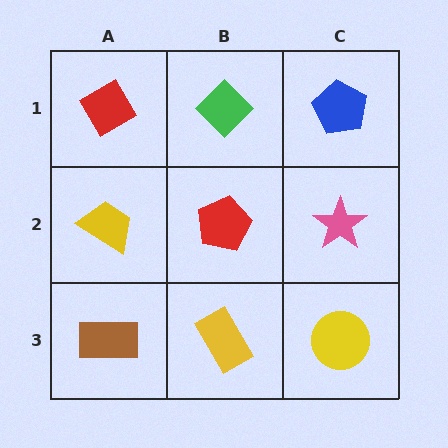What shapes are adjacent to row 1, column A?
A yellow trapezoid (row 2, column A), a green diamond (row 1, column B).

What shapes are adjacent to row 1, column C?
A pink star (row 2, column C), a green diamond (row 1, column B).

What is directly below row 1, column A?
A yellow trapezoid.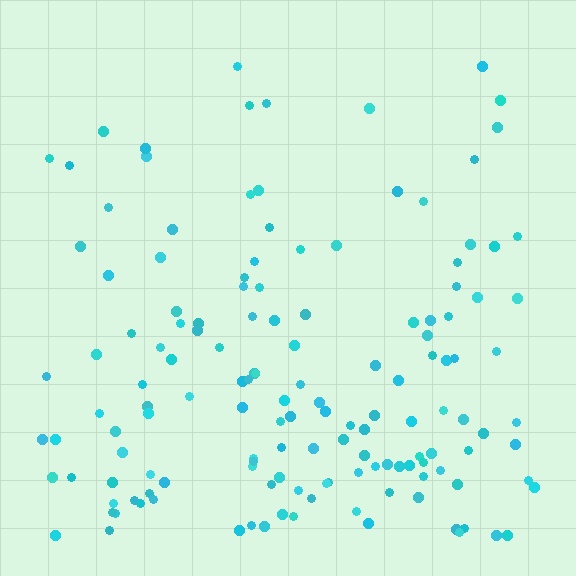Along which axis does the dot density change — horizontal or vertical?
Vertical.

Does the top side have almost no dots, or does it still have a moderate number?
Still a moderate number, just noticeably fewer than the bottom.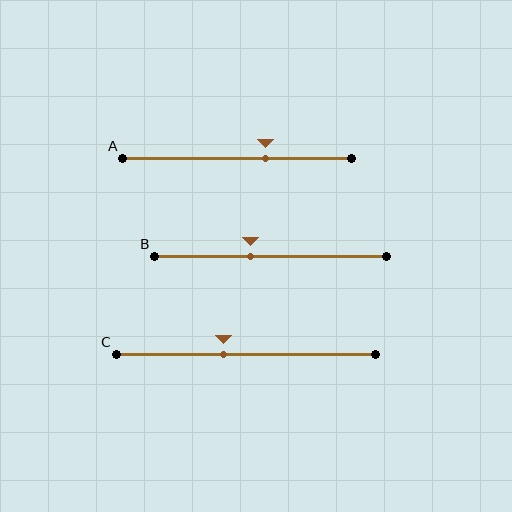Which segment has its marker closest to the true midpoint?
Segment B has its marker closest to the true midpoint.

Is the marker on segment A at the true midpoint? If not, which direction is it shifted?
No, the marker on segment A is shifted to the right by about 12% of the segment length.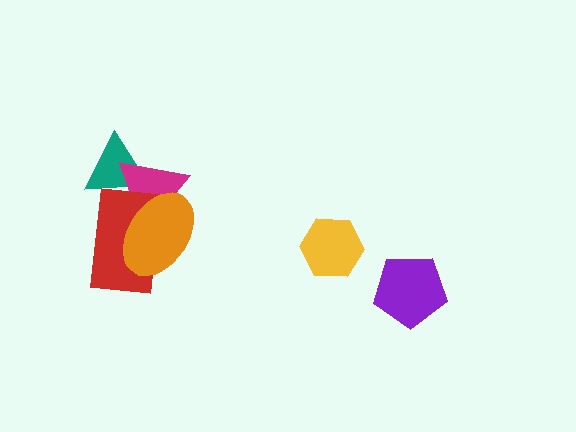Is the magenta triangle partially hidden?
Yes, it is partially covered by another shape.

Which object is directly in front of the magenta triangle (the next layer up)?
The red rectangle is directly in front of the magenta triangle.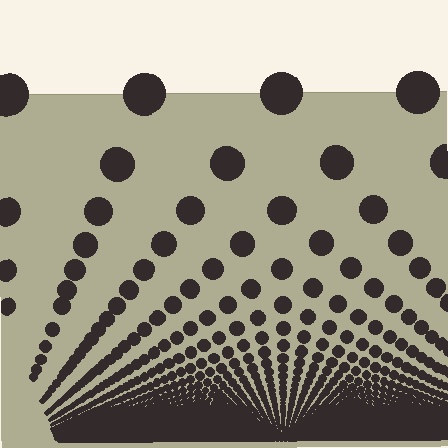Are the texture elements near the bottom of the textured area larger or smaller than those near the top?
Smaller. The gradient is inverted — elements near the bottom are smaller and denser.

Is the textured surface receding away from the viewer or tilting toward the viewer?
The surface appears to tilt toward the viewer. Texture elements get larger and sparser toward the top.